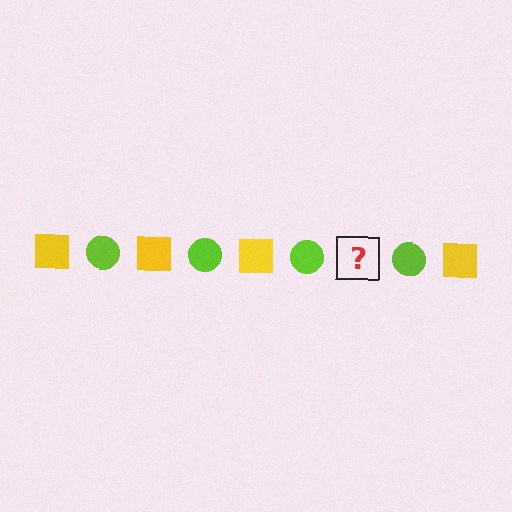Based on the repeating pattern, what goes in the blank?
The blank should be a yellow square.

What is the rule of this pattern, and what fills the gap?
The rule is that the pattern alternates between yellow square and lime circle. The gap should be filled with a yellow square.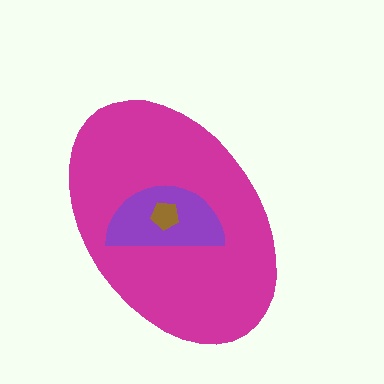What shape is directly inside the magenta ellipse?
The purple semicircle.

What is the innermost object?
The brown pentagon.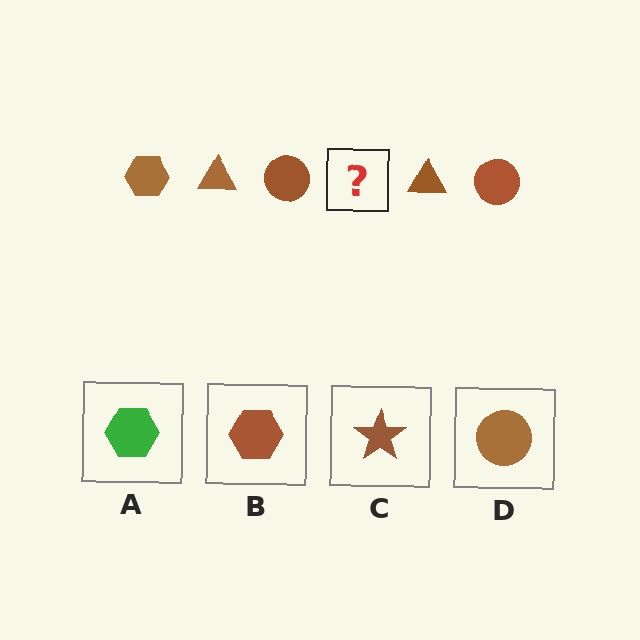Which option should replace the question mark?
Option B.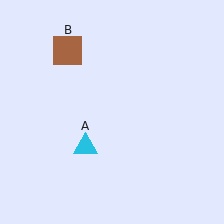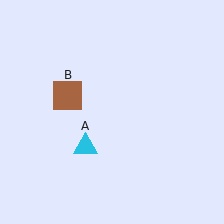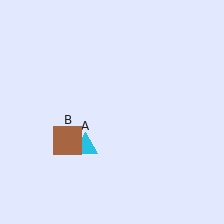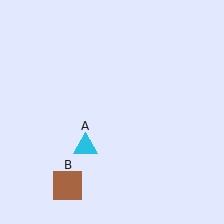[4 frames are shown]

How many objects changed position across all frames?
1 object changed position: brown square (object B).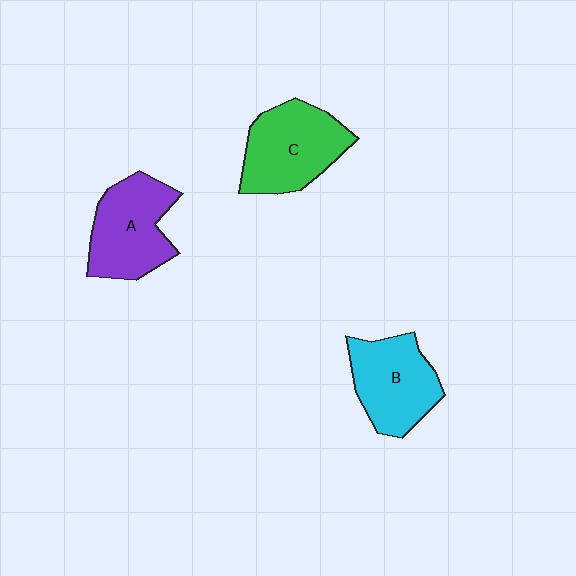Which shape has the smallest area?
Shape B (cyan).